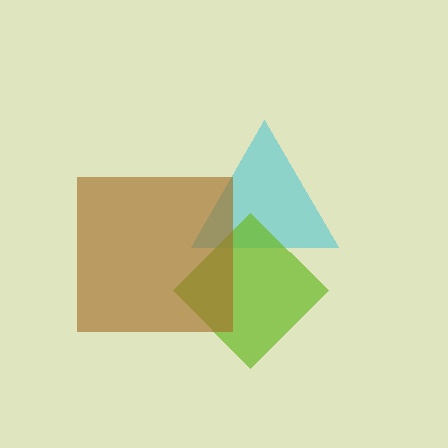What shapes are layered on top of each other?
The layered shapes are: a cyan triangle, a lime diamond, a brown square.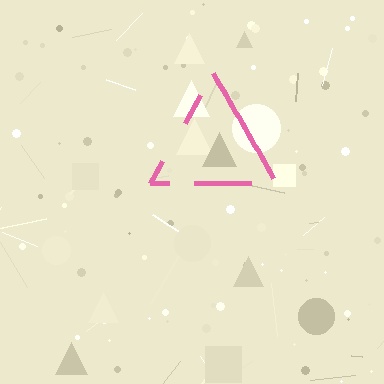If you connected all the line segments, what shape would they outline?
They would outline a triangle.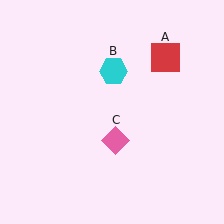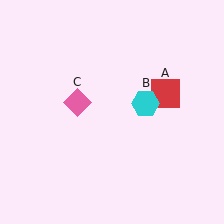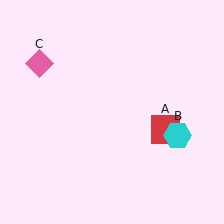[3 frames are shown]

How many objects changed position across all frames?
3 objects changed position: red square (object A), cyan hexagon (object B), pink diamond (object C).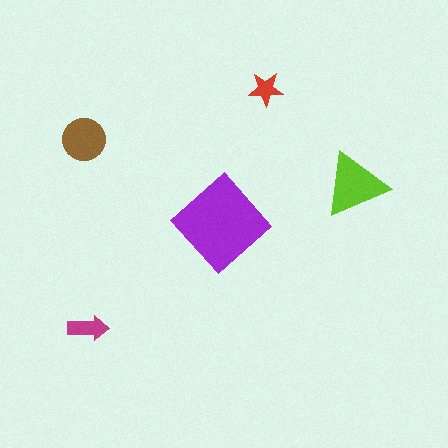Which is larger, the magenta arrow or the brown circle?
The brown circle.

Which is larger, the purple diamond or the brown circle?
The purple diamond.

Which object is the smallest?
The red star.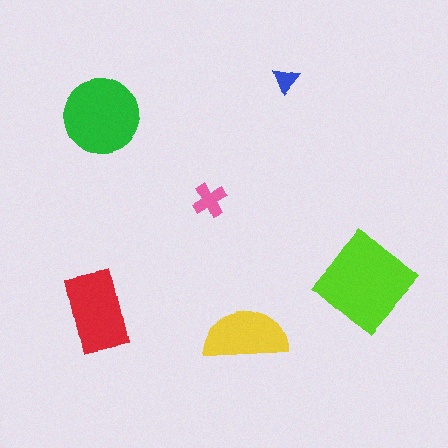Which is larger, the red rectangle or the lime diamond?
The lime diamond.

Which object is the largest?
The lime diamond.